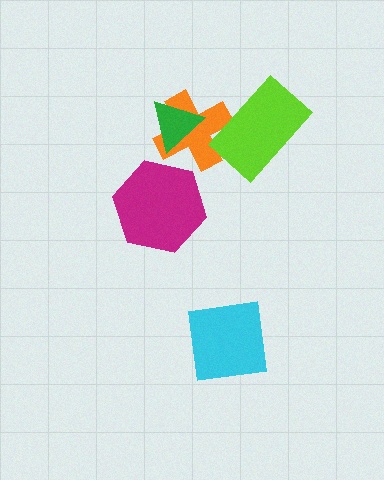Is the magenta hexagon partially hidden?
No, no other shape covers it.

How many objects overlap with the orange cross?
2 objects overlap with the orange cross.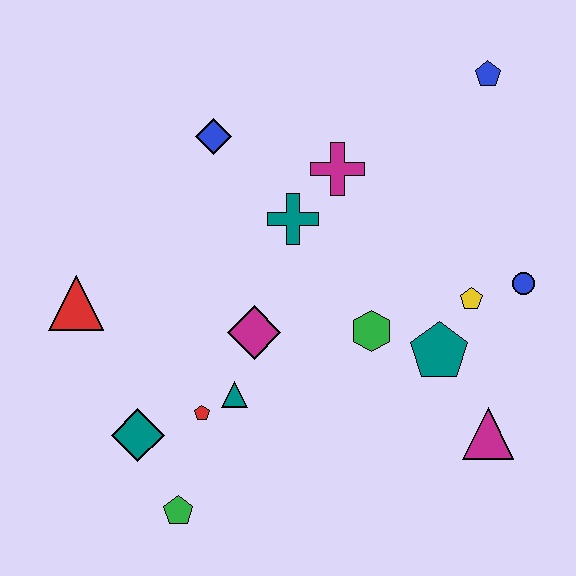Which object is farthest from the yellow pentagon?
The red triangle is farthest from the yellow pentagon.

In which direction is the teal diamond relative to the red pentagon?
The teal diamond is to the left of the red pentagon.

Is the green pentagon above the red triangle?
No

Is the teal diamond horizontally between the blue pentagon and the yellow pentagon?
No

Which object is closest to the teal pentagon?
The yellow pentagon is closest to the teal pentagon.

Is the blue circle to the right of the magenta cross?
Yes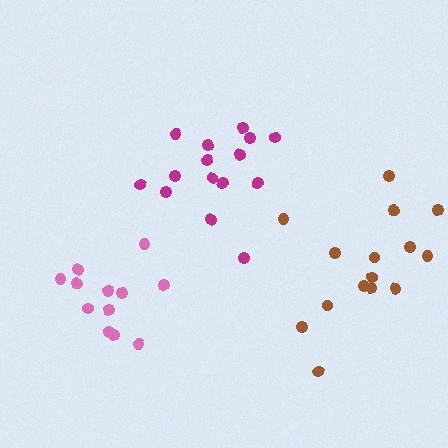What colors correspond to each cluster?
The clusters are colored: magenta, pink, brown.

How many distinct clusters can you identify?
There are 3 distinct clusters.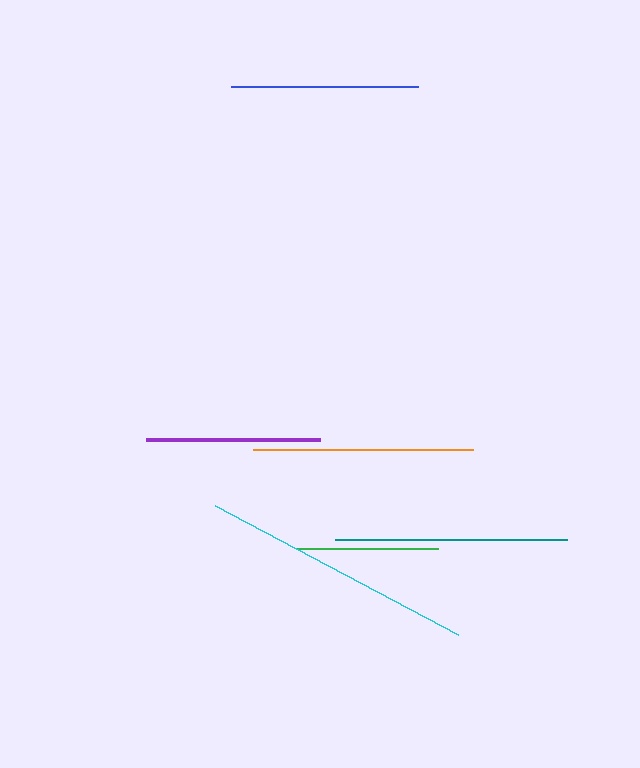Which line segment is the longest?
The cyan line is the longest at approximately 276 pixels.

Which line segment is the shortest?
The green line is the shortest at approximately 142 pixels.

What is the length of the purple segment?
The purple segment is approximately 174 pixels long.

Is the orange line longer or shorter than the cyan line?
The cyan line is longer than the orange line.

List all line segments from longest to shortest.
From longest to shortest: cyan, teal, orange, blue, purple, green.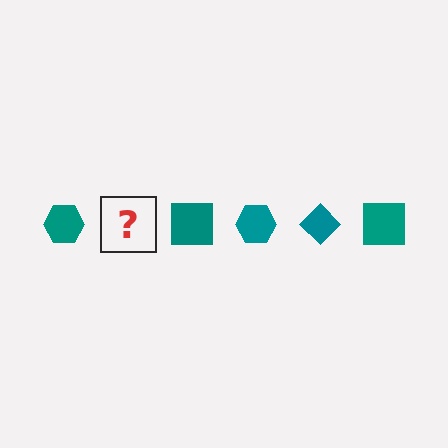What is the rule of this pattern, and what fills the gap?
The rule is that the pattern cycles through hexagon, diamond, square shapes in teal. The gap should be filled with a teal diamond.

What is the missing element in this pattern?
The missing element is a teal diamond.